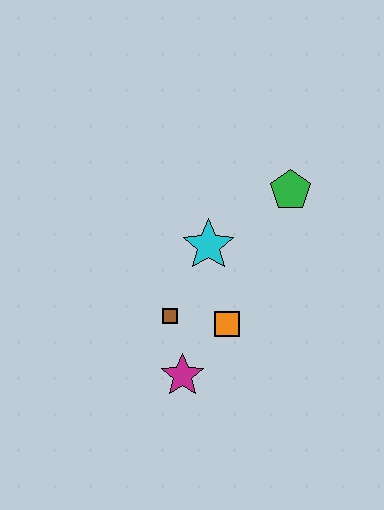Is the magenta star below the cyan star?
Yes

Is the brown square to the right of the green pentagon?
No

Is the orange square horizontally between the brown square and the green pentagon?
Yes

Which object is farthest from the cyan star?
The magenta star is farthest from the cyan star.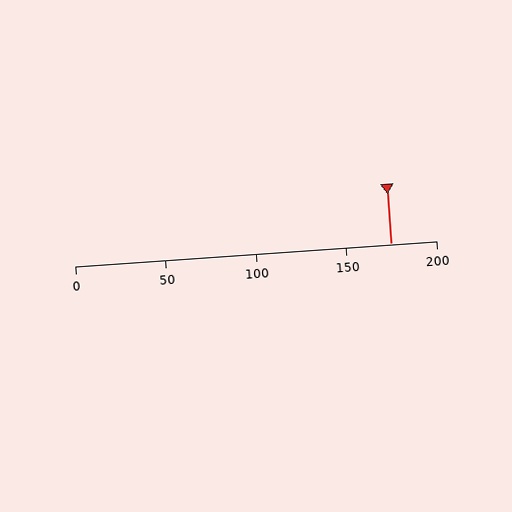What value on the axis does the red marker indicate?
The marker indicates approximately 175.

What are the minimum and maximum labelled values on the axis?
The axis runs from 0 to 200.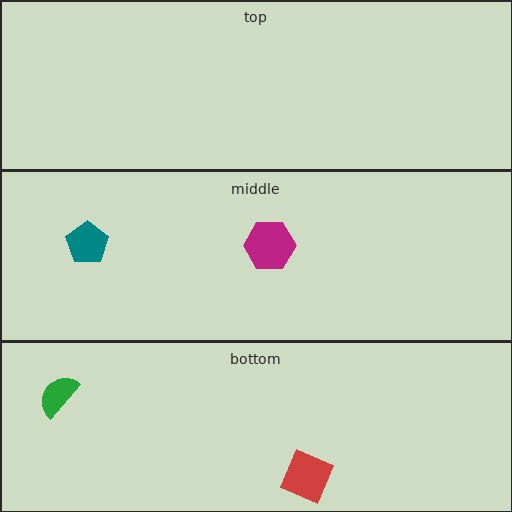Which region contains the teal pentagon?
The middle region.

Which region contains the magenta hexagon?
The middle region.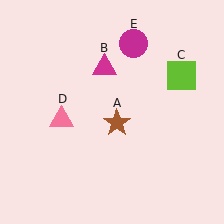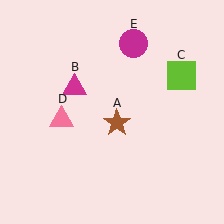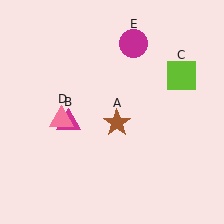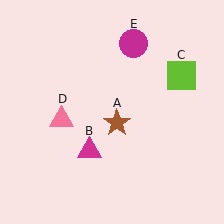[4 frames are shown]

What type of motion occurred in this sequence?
The magenta triangle (object B) rotated counterclockwise around the center of the scene.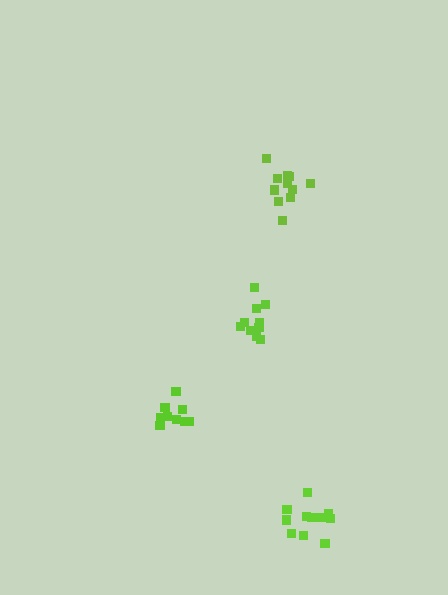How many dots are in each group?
Group 1: 9 dots, Group 2: 11 dots, Group 3: 12 dots, Group 4: 10 dots (42 total).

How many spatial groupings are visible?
There are 4 spatial groupings.